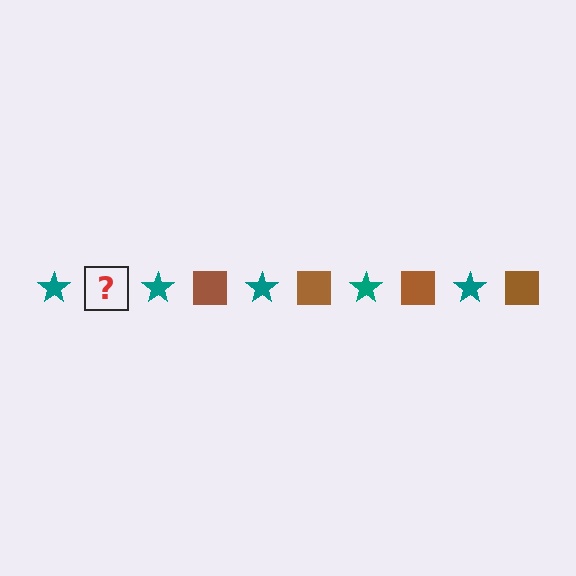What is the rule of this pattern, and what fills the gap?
The rule is that the pattern alternates between teal star and brown square. The gap should be filled with a brown square.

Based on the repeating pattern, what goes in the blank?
The blank should be a brown square.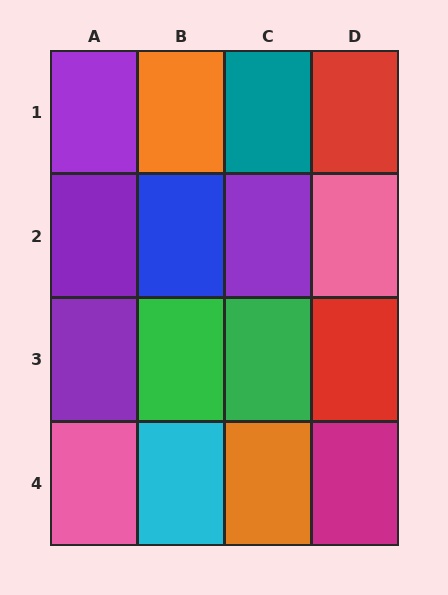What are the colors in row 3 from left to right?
Purple, green, green, red.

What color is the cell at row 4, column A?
Pink.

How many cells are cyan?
1 cell is cyan.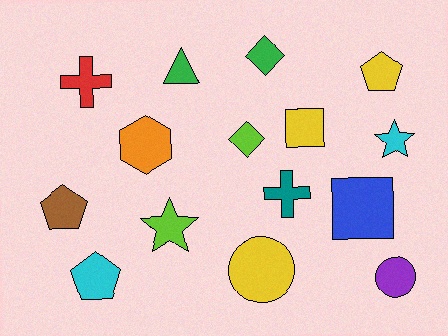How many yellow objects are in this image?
There are 3 yellow objects.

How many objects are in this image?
There are 15 objects.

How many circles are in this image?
There are 2 circles.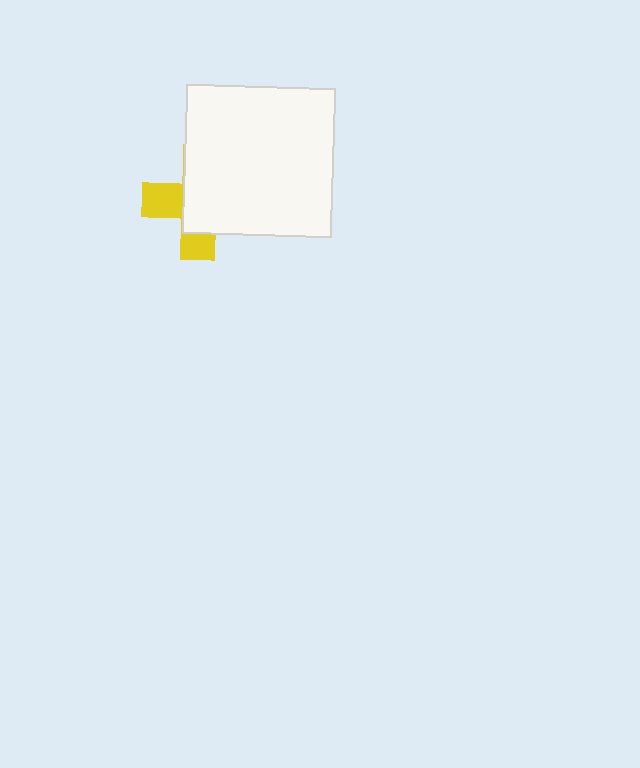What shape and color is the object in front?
The object in front is a white square.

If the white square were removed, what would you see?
You would see the complete yellow cross.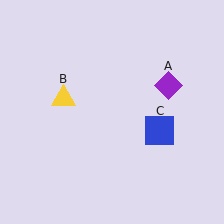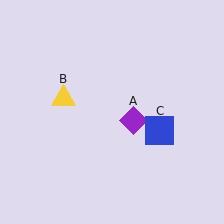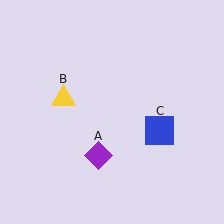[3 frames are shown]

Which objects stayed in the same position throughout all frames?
Yellow triangle (object B) and blue square (object C) remained stationary.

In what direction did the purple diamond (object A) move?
The purple diamond (object A) moved down and to the left.